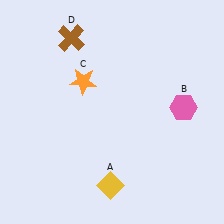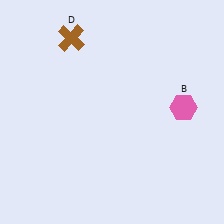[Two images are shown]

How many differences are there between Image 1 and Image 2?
There are 2 differences between the two images.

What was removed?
The yellow diamond (A), the orange star (C) were removed in Image 2.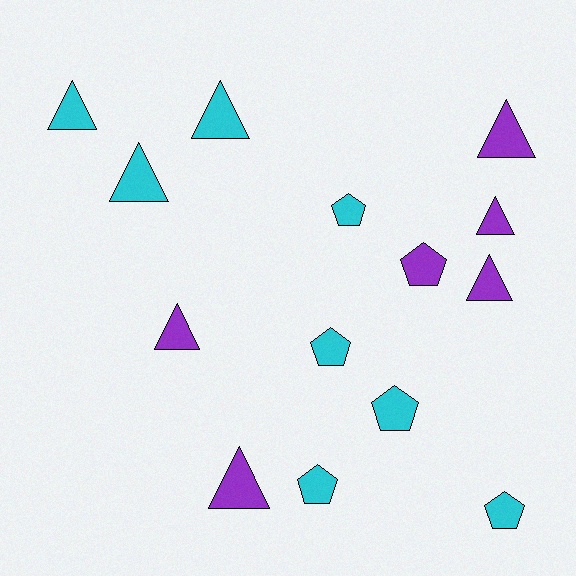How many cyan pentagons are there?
There are 5 cyan pentagons.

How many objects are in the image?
There are 14 objects.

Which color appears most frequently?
Cyan, with 8 objects.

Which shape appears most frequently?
Triangle, with 8 objects.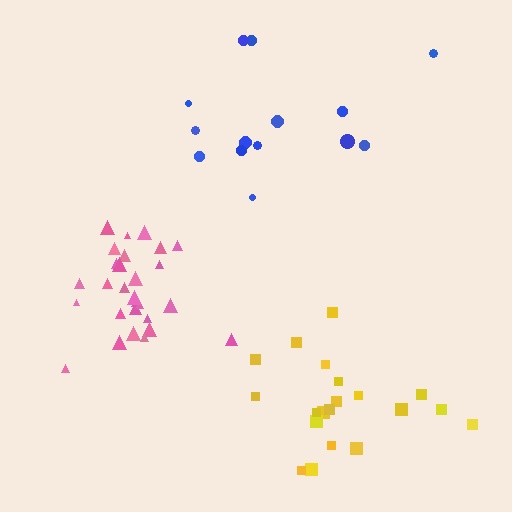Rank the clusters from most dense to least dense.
pink, yellow, blue.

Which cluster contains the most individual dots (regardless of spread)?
Pink (28).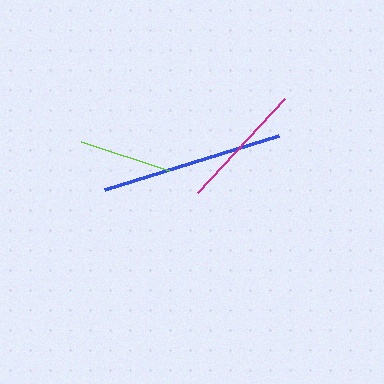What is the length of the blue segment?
The blue segment is approximately 182 pixels long.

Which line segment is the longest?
The blue line is the longest at approximately 182 pixels.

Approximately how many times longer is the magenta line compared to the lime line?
The magenta line is approximately 1.4 times the length of the lime line.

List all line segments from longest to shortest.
From longest to shortest: blue, magenta, lime.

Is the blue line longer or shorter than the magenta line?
The blue line is longer than the magenta line.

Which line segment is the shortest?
The lime line is the shortest at approximately 92 pixels.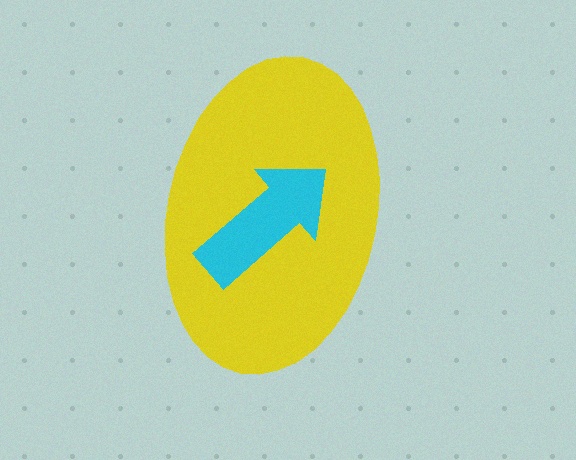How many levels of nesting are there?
2.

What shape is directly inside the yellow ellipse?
The cyan arrow.